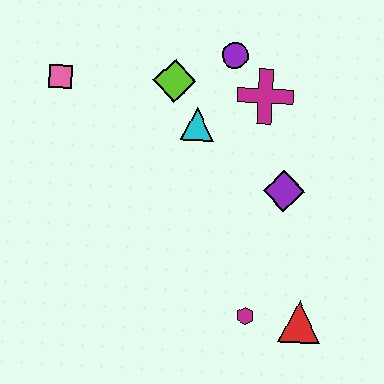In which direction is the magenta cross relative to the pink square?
The magenta cross is to the right of the pink square.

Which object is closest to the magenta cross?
The purple circle is closest to the magenta cross.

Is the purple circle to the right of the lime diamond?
Yes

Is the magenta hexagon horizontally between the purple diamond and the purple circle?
Yes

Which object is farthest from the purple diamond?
The pink square is farthest from the purple diamond.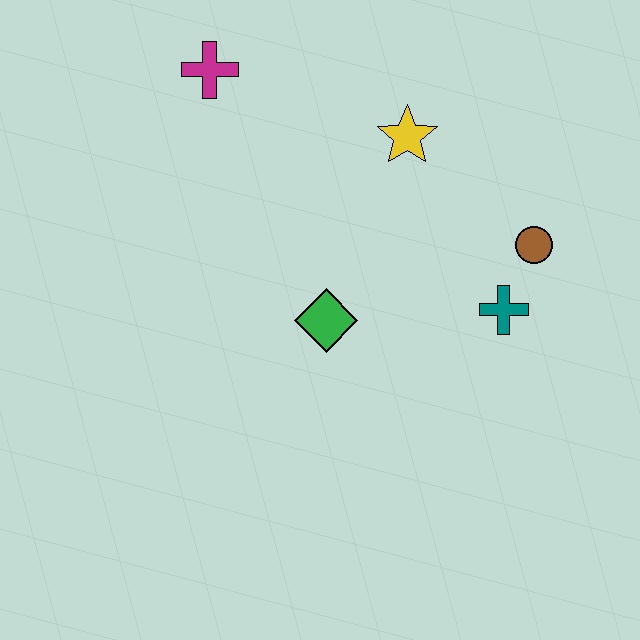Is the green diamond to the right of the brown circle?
No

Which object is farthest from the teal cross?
The magenta cross is farthest from the teal cross.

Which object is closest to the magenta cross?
The yellow star is closest to the magenta cross.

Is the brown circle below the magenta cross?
Yes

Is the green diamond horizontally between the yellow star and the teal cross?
No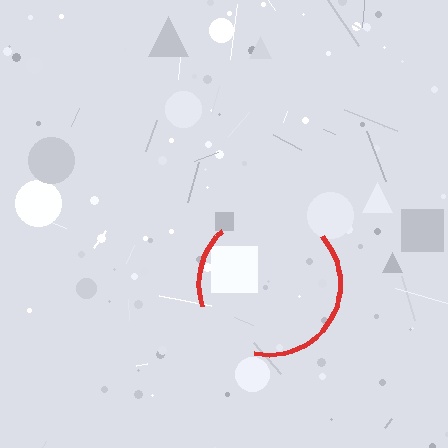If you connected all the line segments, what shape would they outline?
They would outline a circle.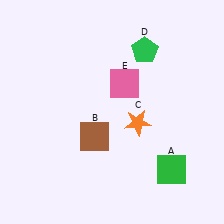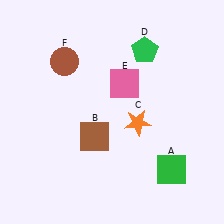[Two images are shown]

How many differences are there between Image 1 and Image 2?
There is 1 difference between the two images.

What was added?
A brown circle (F) was added in Image 2.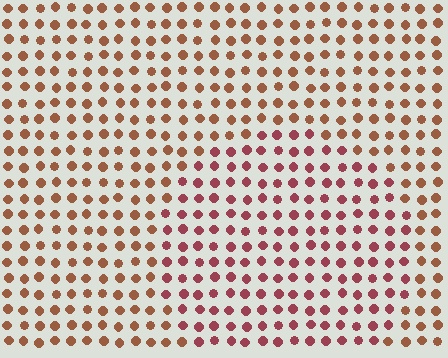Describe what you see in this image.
The image is filled with small brown elements in a uniform arrangement. A circle-shaped region is visible where the elements are tinted to a slightly different hue, forming a subtle color boundary.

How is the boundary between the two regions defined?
The boundary is defined purely by a slight shift in hue (about 31 degrees). Spacing, size, and orientation are identical on both sides.